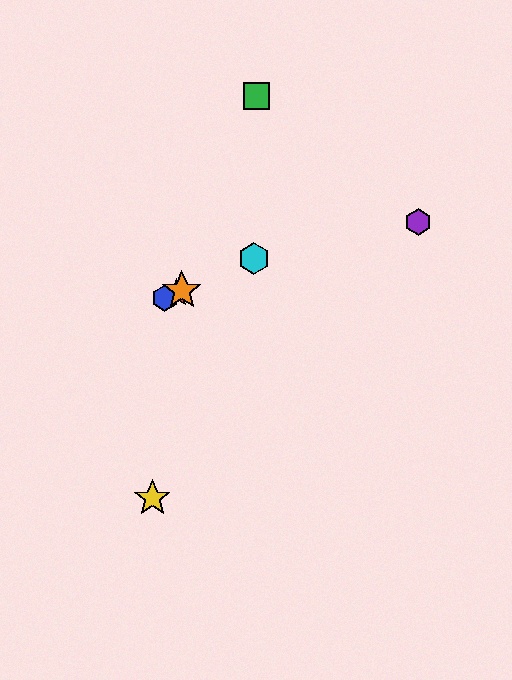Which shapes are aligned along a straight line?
The red star, the blue hexagon, the orange star, the cyan hexagon are aligned along a straight line.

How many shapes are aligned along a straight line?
4 shapes (the red star, the blue hexagon, the orange star, the cyan hexagon) are aligned along a straight line.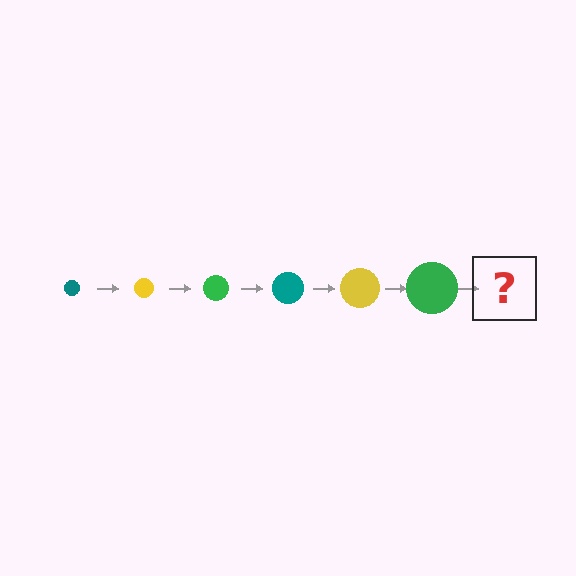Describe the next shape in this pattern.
It should be a teal circle, larger than the previous one.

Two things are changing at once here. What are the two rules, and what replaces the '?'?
The two rules are that the circle grows larger each step and the color cycles through teal, yellow, and green. The '?' should be a teal circle, larger than the previous one.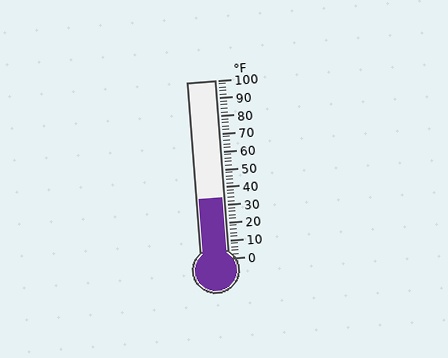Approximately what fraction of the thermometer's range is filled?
The thermometer is filled to approximately 35% of its range.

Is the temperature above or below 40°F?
The temperature is below 40°F.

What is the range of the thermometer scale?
The thermometer scale ranges from 0°F to 100°F.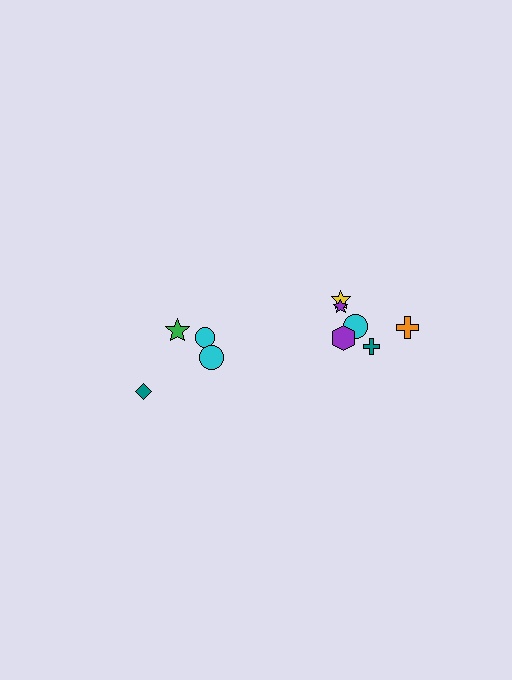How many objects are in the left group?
There are 4 objects.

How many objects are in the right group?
There are 6 objects.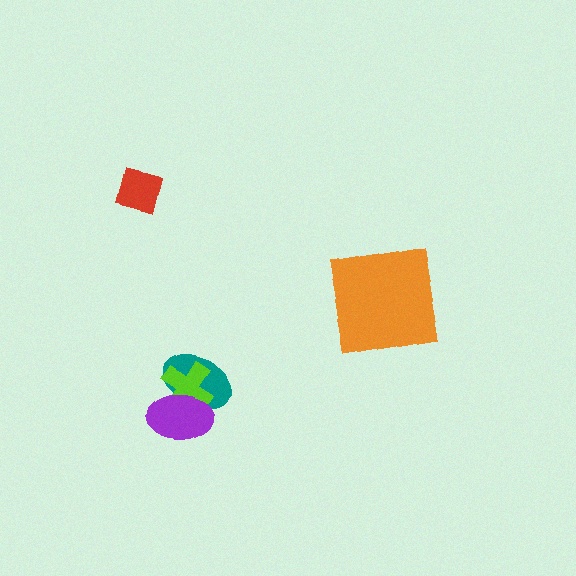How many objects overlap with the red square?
0 objects overlap with the red square.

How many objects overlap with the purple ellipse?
2 objects overlap with the purple ellipse.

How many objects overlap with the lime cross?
2 objects overlap with the lime cross.